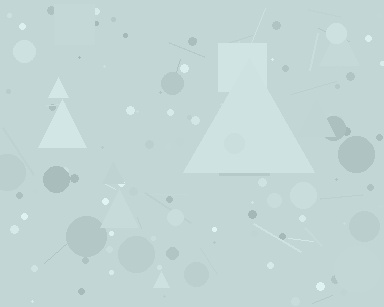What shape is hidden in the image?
A triangle is hidden in the image.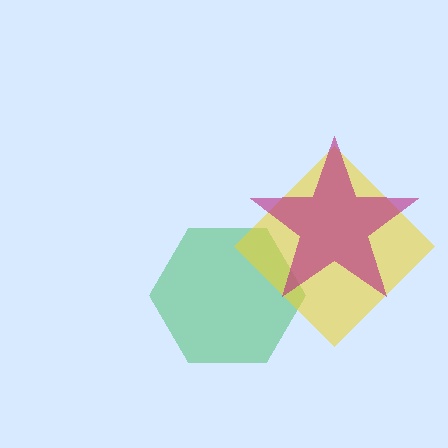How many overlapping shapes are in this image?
There are 3 overlapping shapes in the image.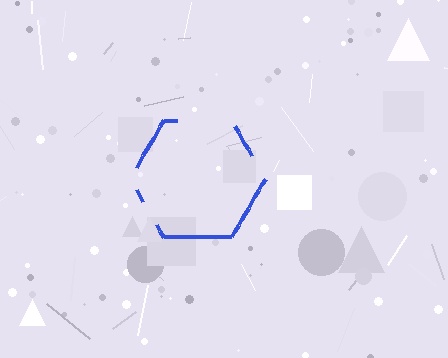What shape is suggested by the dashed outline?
The dashed outline suggests a hexagon.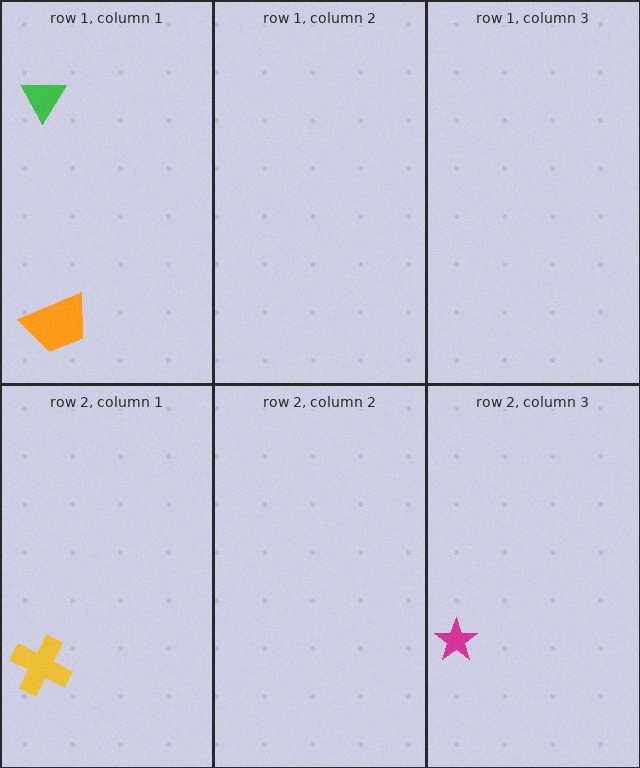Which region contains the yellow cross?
The row 2, column 1 region.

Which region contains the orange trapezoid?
The row 1, column 1 region.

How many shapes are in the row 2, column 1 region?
1.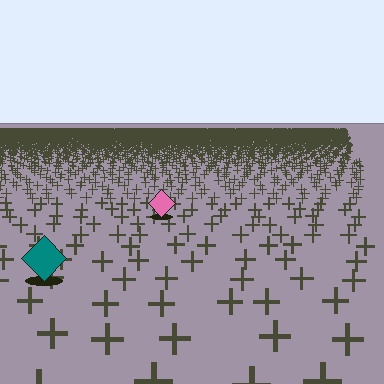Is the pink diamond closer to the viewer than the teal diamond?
No. The teal diamond is closer — you can tell from the texture gradient: the ground texture is coarser near it.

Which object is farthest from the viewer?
The pink diamond is farthest from the viewer. It appears smaller and the ground texture around it is denser.